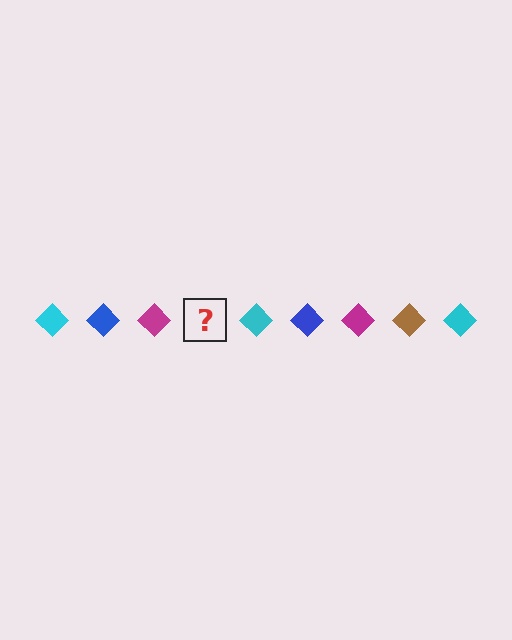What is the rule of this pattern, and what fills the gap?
The rule is that the pattern cycles through cyan, blue, magenta, brown diamonds. The gap should be filled with a brown diamond.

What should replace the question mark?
The question mark should be replaced with a brown diamond.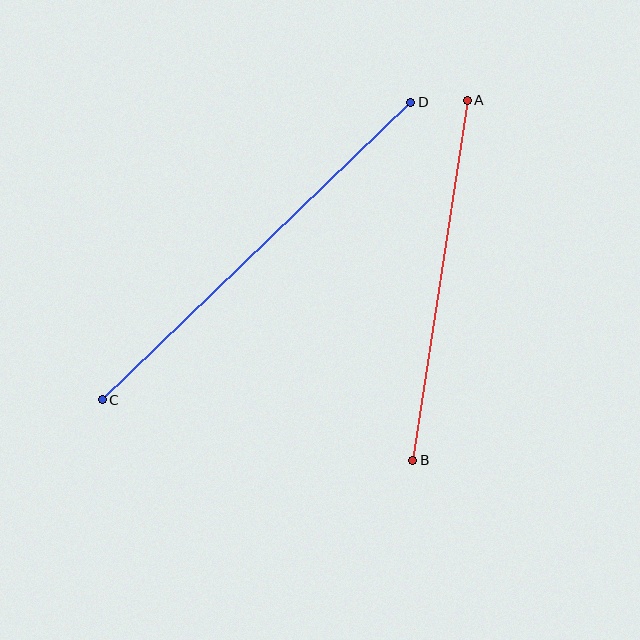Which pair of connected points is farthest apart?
Points C and D are farthest apart.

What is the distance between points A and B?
The distance is approximately 364 pixels.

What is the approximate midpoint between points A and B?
The midpoint is at approximately (440, 280) pixels.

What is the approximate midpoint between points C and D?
The midpoint is at approximately (257, 251) pixels.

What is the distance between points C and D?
The distance is approximately 429 pixels.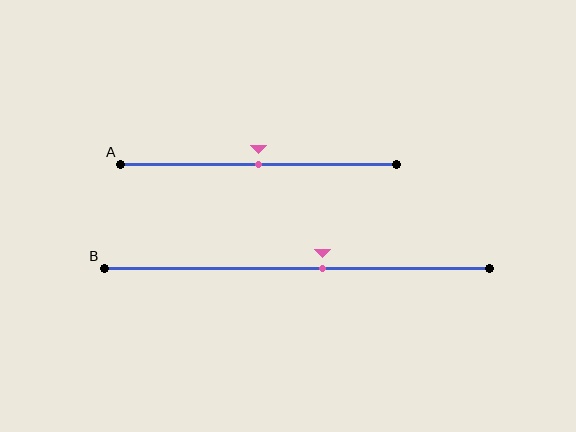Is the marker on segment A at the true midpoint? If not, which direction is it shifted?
Yes, the marker on segment A is at the true midpoint.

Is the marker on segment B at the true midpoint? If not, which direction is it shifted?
No, the marker on segment B is shifted to the right by about 7% of the segment length.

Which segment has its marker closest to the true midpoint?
Segment A has its marker closest to the true midpoint.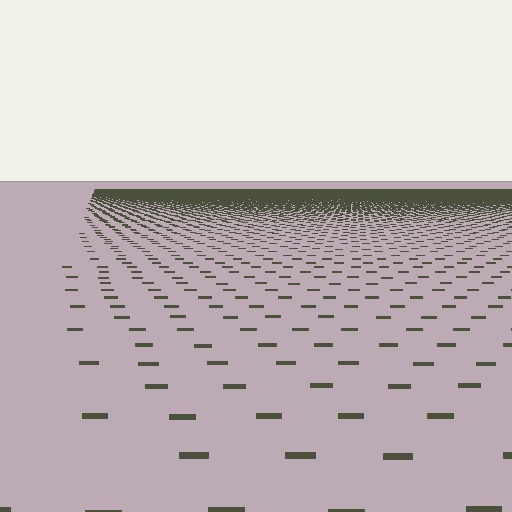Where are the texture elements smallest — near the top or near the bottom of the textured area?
Near the top.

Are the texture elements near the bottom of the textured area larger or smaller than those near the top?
Larger. Near the bottom, elements are closer to the viewer and appear at a bigger on-screen size.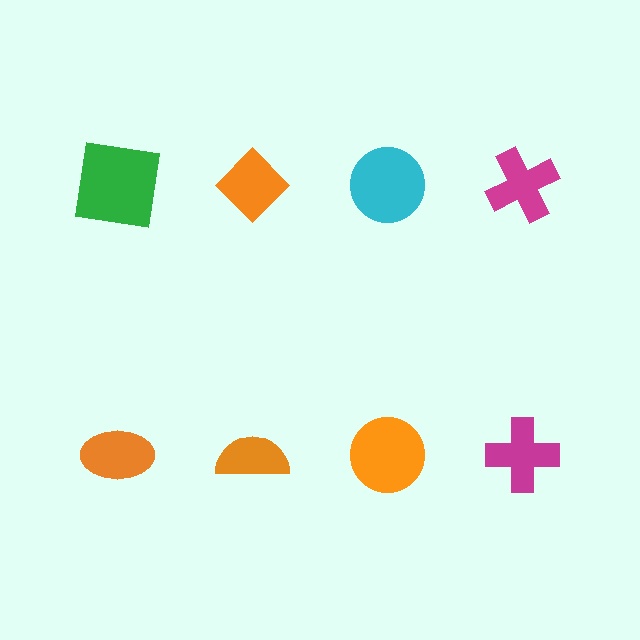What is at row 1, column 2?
An orange diamond.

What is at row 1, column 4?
A magenta cross.